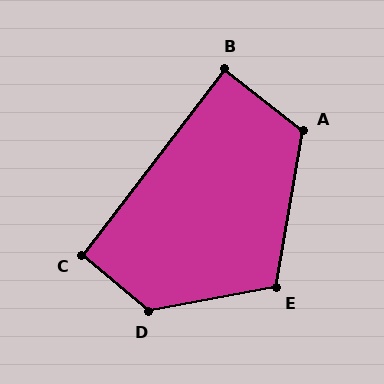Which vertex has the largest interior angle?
D, at approximately 129 degrees.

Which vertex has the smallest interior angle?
B, at approximately 89 degrees.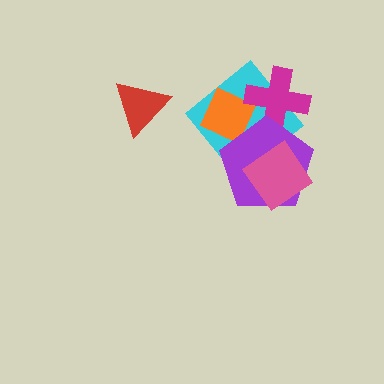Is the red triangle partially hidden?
No, no other shape covers it.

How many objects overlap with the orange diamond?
3 objects overlap with the orange diamond.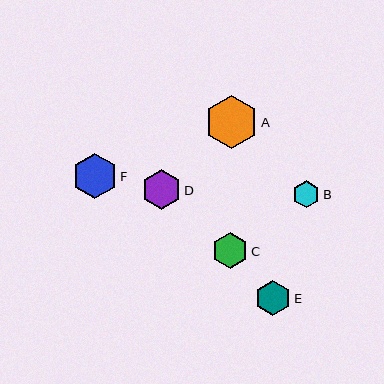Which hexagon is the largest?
Hexagon A is the largest with a size of approximately 54 pixels.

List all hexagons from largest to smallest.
From largest to smallest: A, F, D, C, E, B.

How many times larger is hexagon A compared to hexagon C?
Hexagon A is approximately 1.5 times the size of hexagon C.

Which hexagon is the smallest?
Hexagon B is the smallest with a size of approximately 27 pixels.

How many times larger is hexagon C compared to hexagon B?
Hexagon C is approximately 1.3 times the size of hexagon B.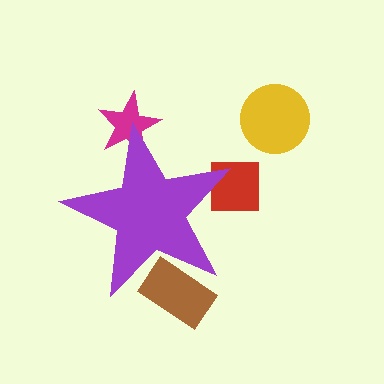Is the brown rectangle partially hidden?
Yes, the brown rectangle is partially hidden behind the purple star.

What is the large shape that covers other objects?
A purple star.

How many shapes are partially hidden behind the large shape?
3 shapes are partially hidden.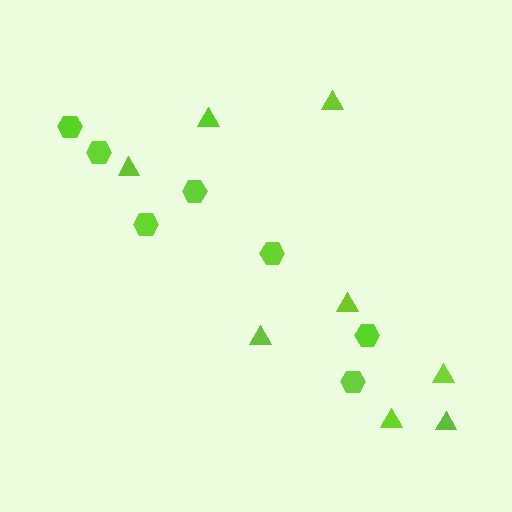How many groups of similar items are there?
There are 2 groups: one group of triangles (8) and one group of hexagons (7).